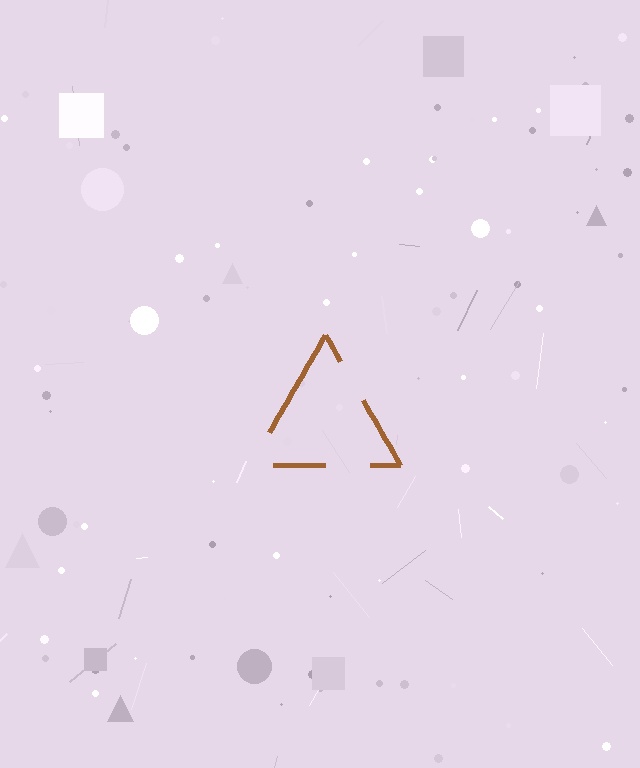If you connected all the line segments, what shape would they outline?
They would outline a triangle.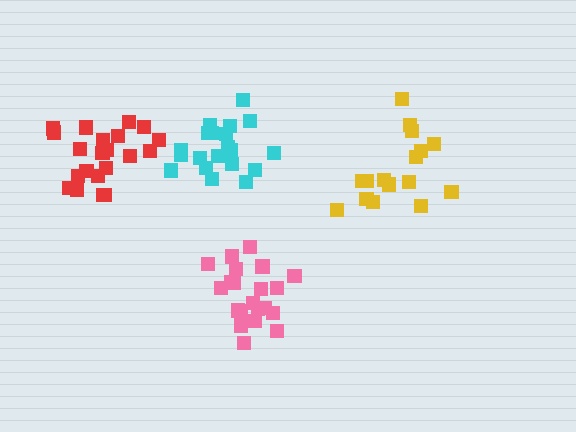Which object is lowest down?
The pink cluster is bottommost.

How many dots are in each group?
Group 1: 20 dots, Group 2: 16 dots, Group 3: 21 dots, Group 4: 21 dots (78 total).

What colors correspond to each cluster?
The clusters are colored: cyan, yellow, red, pink.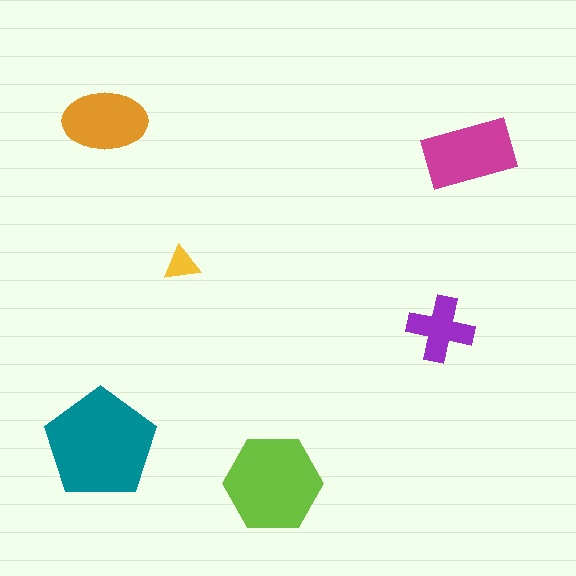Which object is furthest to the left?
The teal pentagon is leftmost.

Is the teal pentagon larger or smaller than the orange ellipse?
Larger.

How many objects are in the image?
There are 6 objects in the image.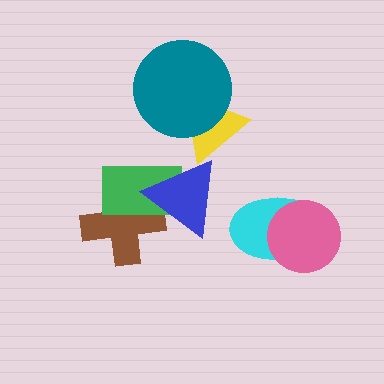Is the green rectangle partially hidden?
Yes, it is partially covered by another shape.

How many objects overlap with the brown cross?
2 objects overlap with the brown cross.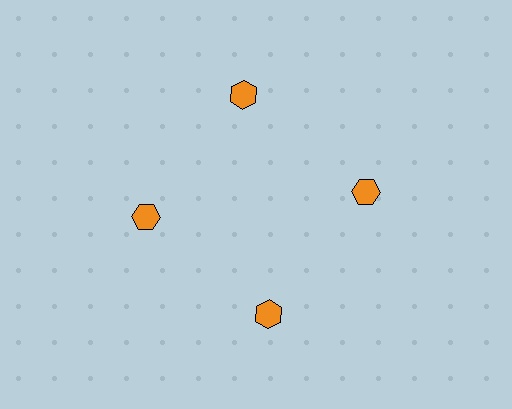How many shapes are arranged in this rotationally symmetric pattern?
There are 4 shapes, arranged in 4 groups of 1.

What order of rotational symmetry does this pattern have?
This pattern has 4-fold rotational symmetry.